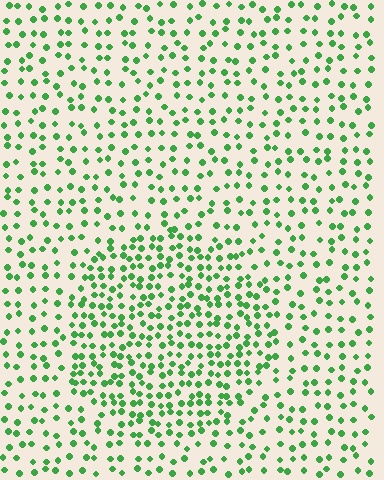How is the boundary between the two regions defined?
The boundary is defined by a change in element density (approximately 1.8x ratio). All elements are the same color, size, and shape.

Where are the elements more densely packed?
The elements are more densely packed inside the circle boundary.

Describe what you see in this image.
The image contains small green elements arranged at two different densities. A circle-shaped region is visible where the elements are more densely packed than the surrounding area.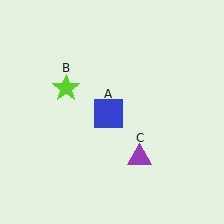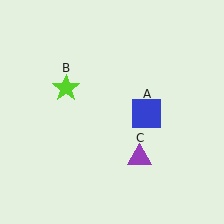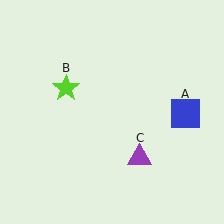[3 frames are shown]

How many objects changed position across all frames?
1 object changed position: blue square (object A).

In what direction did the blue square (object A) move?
The blue square (object A) moved right.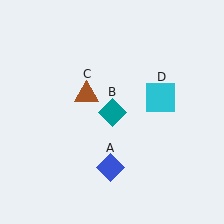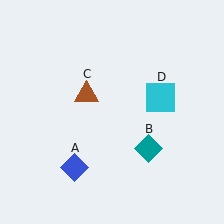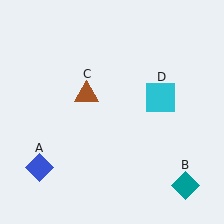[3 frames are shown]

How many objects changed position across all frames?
2 objects changed position: blue diamond (object A), teal diamond (object B).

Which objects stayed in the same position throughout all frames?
Brown triangle (object C) and cyan square (object D) remained stationary.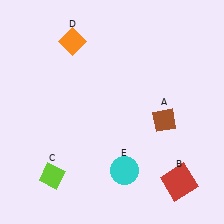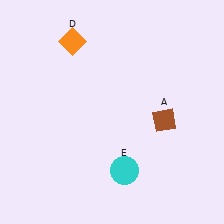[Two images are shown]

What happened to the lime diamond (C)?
The lime diamond (C) was removed in Image 2. It was in the bottom-left area of Image 1.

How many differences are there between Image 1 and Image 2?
There are 2 differences between the two images.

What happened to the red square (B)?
The red square (B) was removed in Image 2. It was in the bottom-right area of Image 1.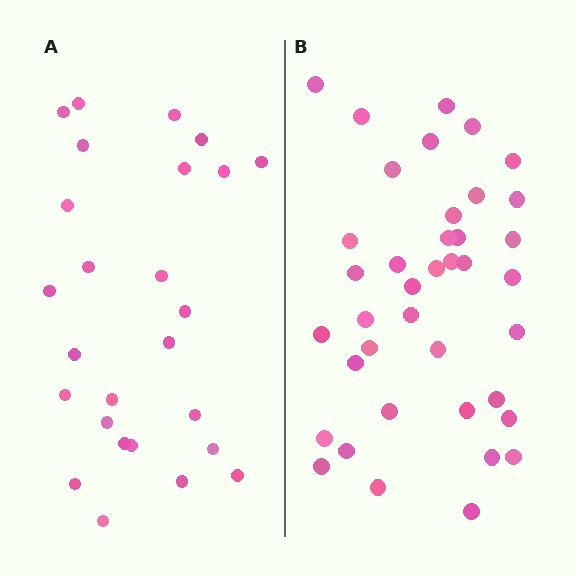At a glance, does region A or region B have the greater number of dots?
Region B (the right region) has more dots.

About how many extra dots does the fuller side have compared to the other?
Region B has approximately 15 more dots than region A.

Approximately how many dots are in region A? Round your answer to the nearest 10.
About 30 dots. (The exact count is 26, which rounds to 30.)